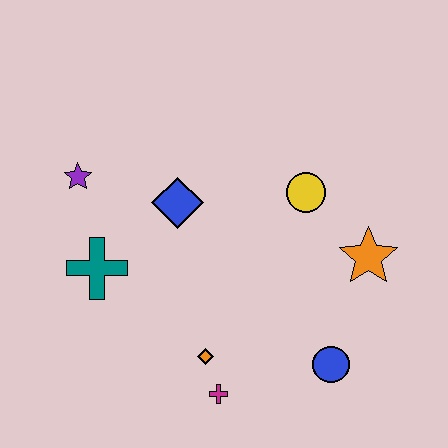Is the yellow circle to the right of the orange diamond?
Yes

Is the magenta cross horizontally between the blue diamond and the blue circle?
Yes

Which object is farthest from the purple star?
The blue circle is farthest from the purple star.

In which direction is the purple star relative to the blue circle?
The purple star is to the left of the blue circle.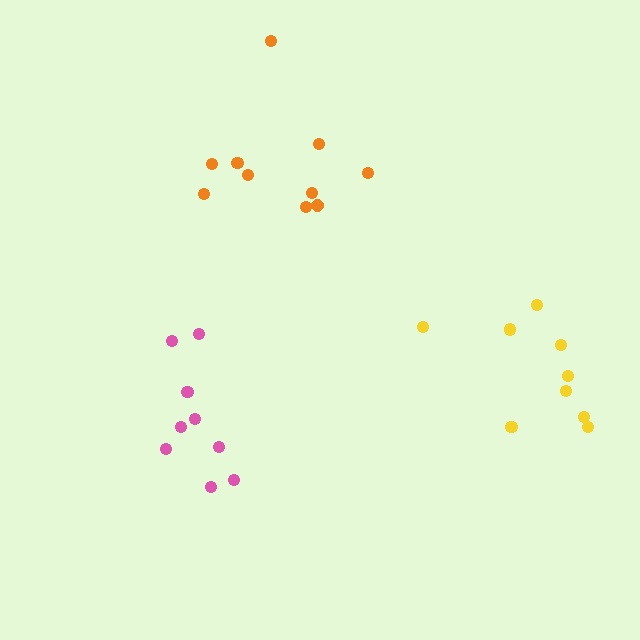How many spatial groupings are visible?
There are 3 spatial groupings.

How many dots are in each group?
Group 1: 10 dots, Group 2: 9 dots, Group 3: 9 dots (28 total).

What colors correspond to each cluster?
The clusters are colored: orange, yellow, pink.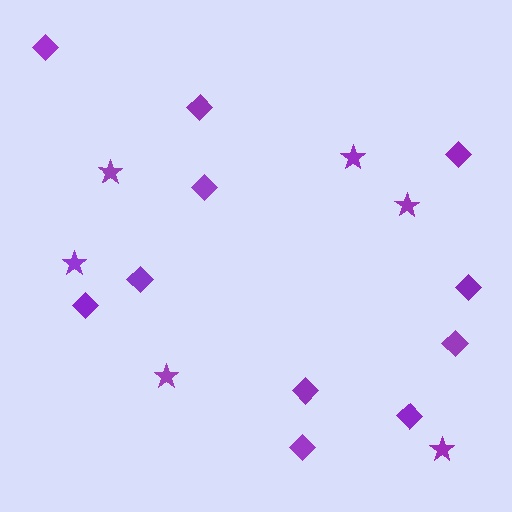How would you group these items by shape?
There are 2 groups: one group of stars (6) and one group of diamonds (11).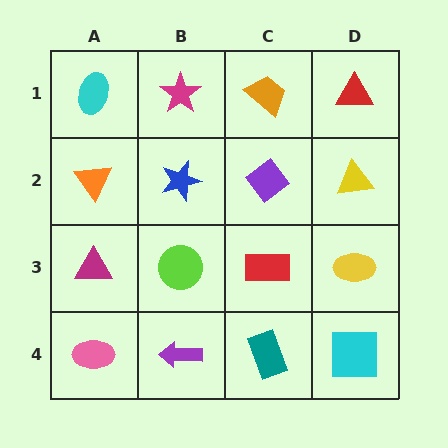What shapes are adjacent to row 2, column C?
An orange trapezoid (row 1, column C), a red rectangle (row 3, column C), a blue star (row 2, column B), a yellow triangle (row 2, column D).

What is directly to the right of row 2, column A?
A blue star.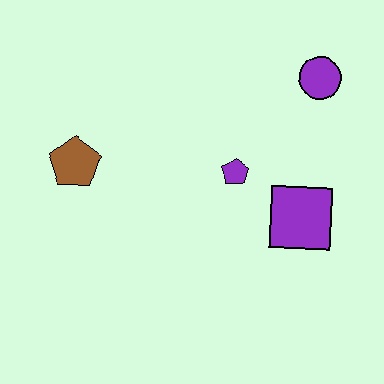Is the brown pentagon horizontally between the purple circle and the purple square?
No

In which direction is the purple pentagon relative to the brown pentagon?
The purple pentagon is to the right of the brown pentagon.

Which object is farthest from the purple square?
The brown pentagon is farthest from the purple square.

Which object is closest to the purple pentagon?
The purple square is closest to the purple pentagon.